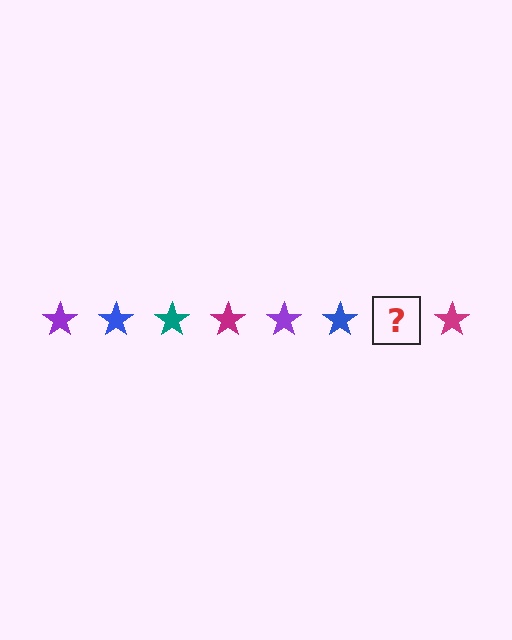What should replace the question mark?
The question mark should be replaced with a teal star.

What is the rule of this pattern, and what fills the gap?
The rule is that the pattern cycles through purple, blue, teal, magenta stars. The gap should be filled with a teal star.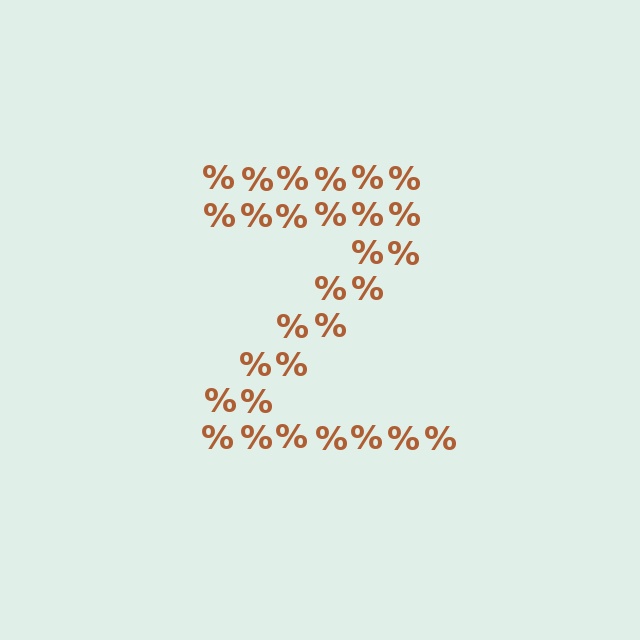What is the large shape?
The large shape is the letter Z.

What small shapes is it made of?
It is made of small percent signs.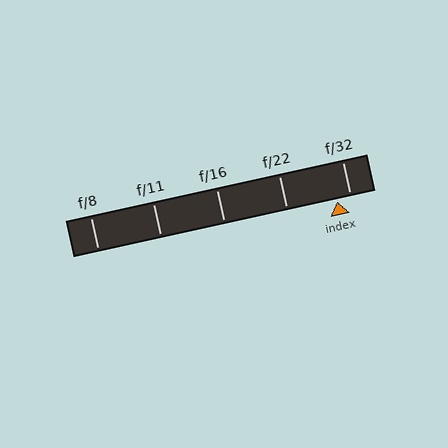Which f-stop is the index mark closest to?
The index mark is closest to f/32.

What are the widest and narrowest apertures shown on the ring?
The widest aperture shown is f/8 and the narrowest is f/32.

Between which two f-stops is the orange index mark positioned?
The index mark is between f/22 and f/32.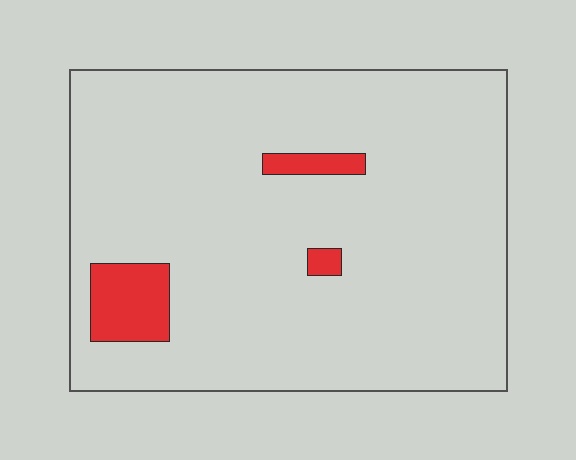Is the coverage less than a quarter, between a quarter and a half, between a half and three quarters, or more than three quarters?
Less than a quarter.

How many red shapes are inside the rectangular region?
3.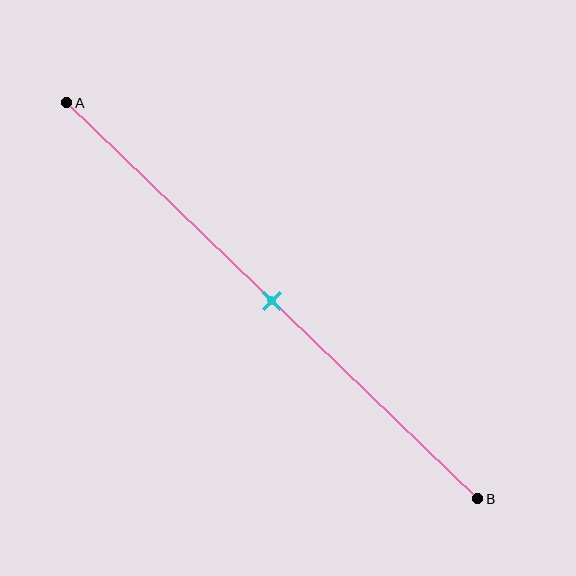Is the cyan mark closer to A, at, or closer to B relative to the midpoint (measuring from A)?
The cyan mark is approximately at the midpoint of segment AB.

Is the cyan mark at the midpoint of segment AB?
Yes, the mark is approximately at the midpoint.